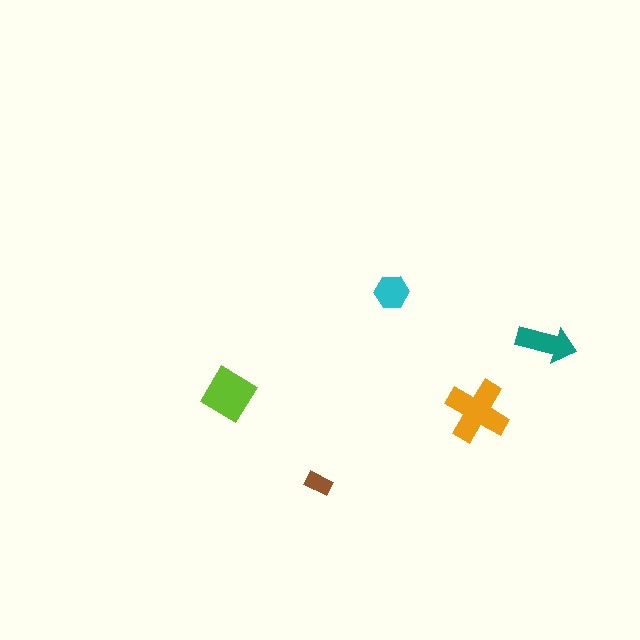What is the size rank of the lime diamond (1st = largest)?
2nd.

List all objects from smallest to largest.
The brown rectangle, the cyan hexagon, the teal arrow, the lime diamond, the orange cross.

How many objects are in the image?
There are 5 objects in the image.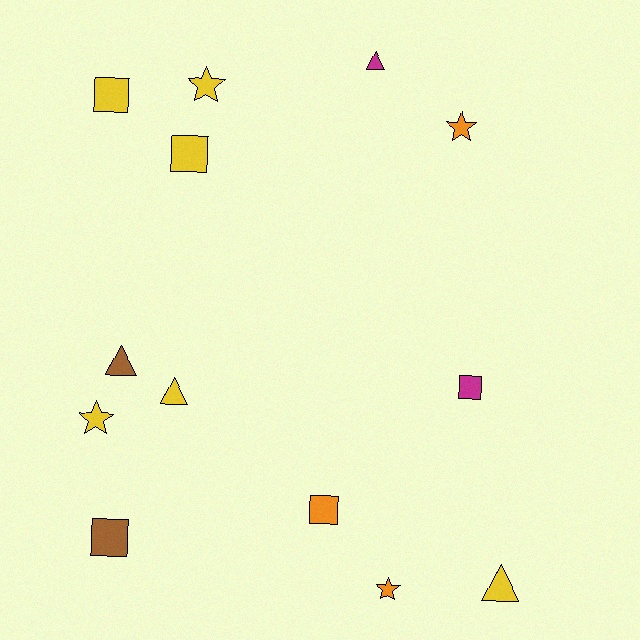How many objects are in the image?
There are 13 objects.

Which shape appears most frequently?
Square, with 5 objects.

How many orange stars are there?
There are 2 orange stars.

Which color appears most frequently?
Yellow, with 6 objects.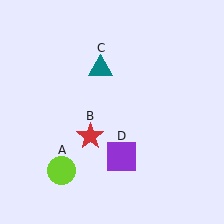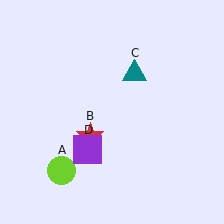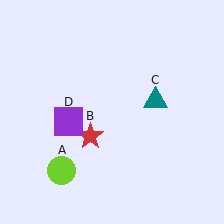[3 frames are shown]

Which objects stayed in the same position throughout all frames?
Lime circle (object A) and red star (object B) remained stationary.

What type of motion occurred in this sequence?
The teal triangle (object C), purple square (object D) rotated clockwise around the center of the scene.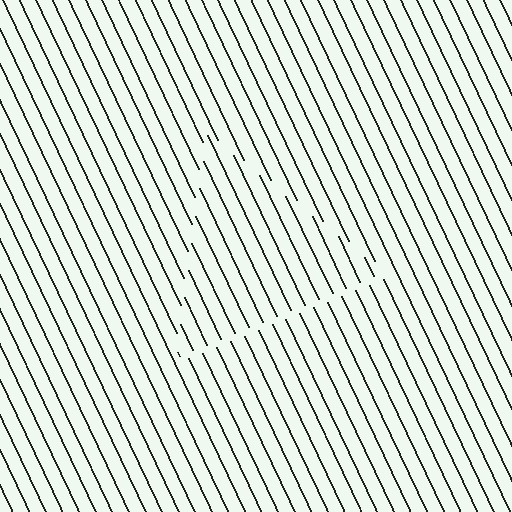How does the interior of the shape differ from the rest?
The interior of the shape contains the same grating, shifted by half a period — the contour is defined by the phase discontinuity where line-ends from the inner and outer gratings abut.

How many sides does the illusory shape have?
3 sides — the line-ends trace a triangle.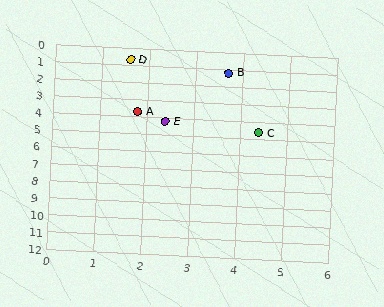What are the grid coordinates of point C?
Point C is at approximately (4.4, 4.6).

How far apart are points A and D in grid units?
Points A and D are about 3.0 grid units apart.